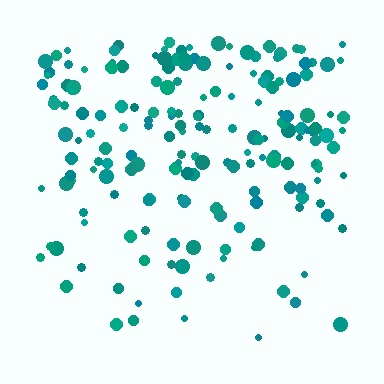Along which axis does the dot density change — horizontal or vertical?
Vertical.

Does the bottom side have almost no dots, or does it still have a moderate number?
Still a moderate number, just noticeably fewer than the top.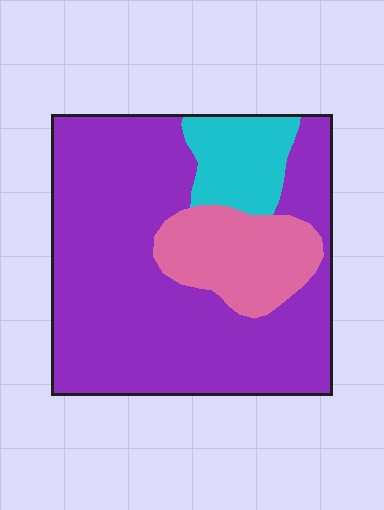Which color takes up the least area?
Cyan, at roughly 10%.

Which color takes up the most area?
Purple, at roughly 70%.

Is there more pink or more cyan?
Pink.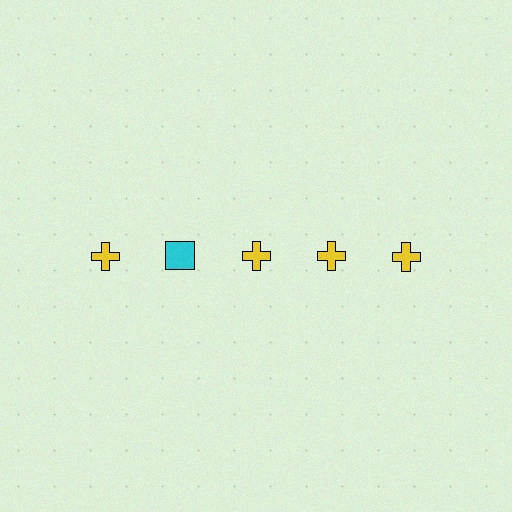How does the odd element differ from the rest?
It differs in both color (cyan instead of yellow) and shape (square instead of cross).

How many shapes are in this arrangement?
There are 5 shapes arranged in a grid pattern.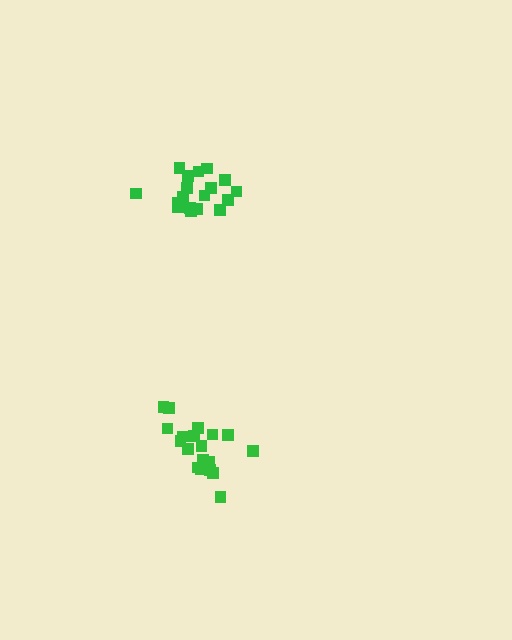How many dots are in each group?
Group 1: 20 dots, Group 2: 18 dots (38 total).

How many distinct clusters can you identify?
There are 2 distinct clusters.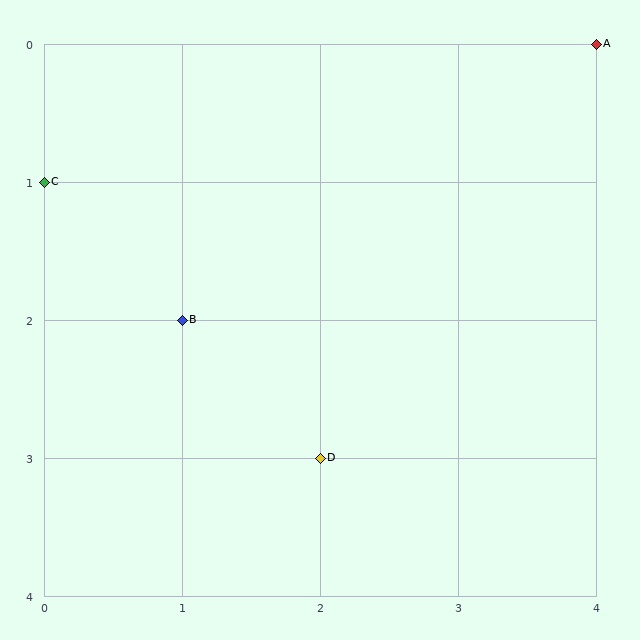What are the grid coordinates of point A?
Point A is at grid coordinates (4, 0).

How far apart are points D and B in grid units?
Points D and B are 1 column and 1 row apart (about 1.4 grid units diagonally).